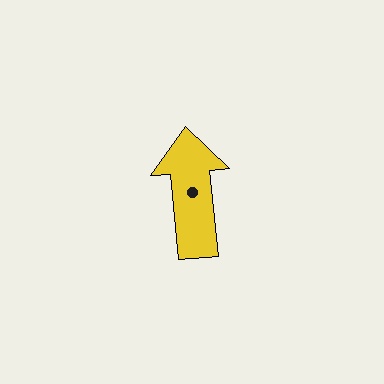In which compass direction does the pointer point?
North.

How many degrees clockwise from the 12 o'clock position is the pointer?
Approximately 355 degrees.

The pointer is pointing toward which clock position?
Roughly 12 o'clock.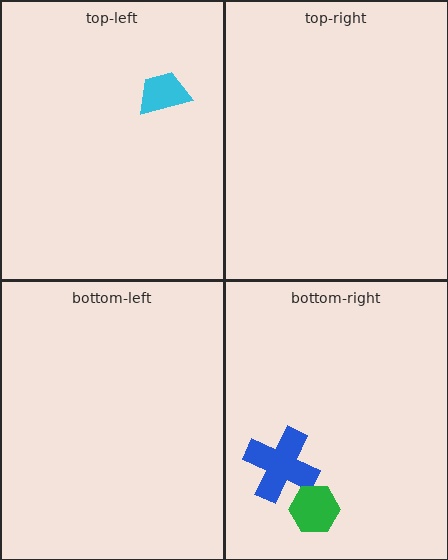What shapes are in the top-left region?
The cyan trapezoid.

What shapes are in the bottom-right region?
The blue cross, the green hexagon.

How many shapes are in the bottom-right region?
2.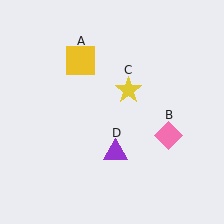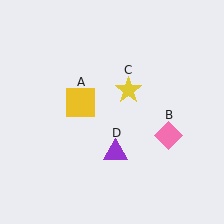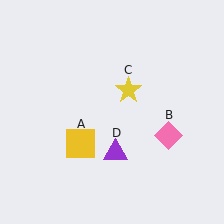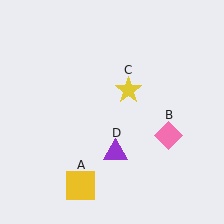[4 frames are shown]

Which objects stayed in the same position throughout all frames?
Pink diamond (object B) and yellow star (object C) and purple triangle (object D) remained stationary.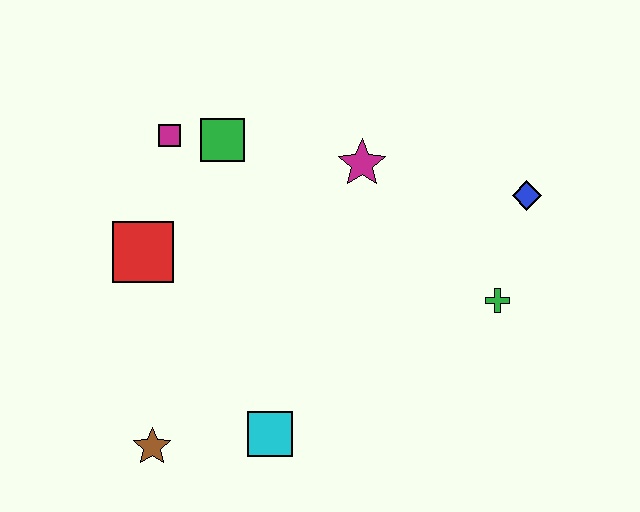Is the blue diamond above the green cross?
Yes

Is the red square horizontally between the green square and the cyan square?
No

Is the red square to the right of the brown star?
No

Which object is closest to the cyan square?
The brown star is closest to the cyan square.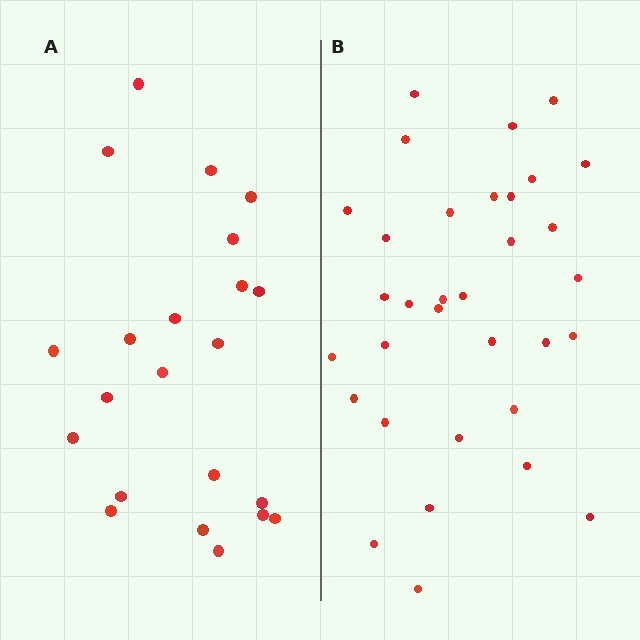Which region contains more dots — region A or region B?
Region B (the right region) has more dots.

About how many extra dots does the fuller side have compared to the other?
Region B has roughly 12 or so more dots than region A.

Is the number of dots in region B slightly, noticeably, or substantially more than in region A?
Region B has substantially more. The ratio is roughly 1.5 to 1.